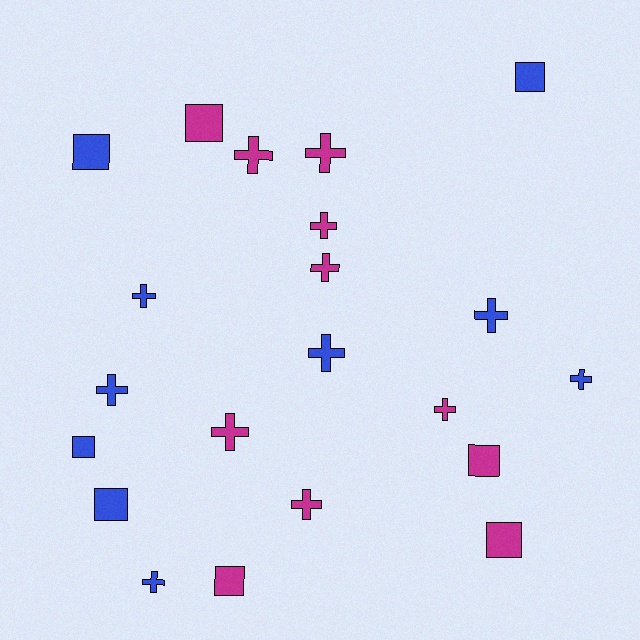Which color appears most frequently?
Magenta, with 11 objects.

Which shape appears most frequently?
Cross, with 13 objects.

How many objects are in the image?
There are 21 objects.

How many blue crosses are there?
There are 6 blue crosses.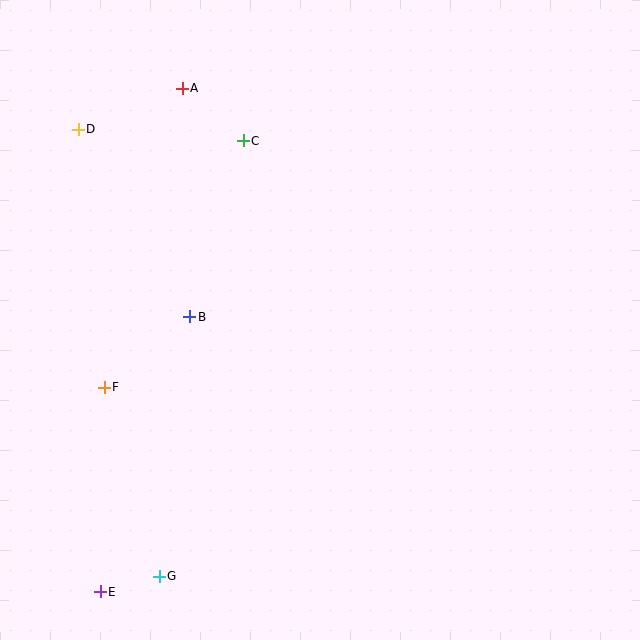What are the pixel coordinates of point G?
Point G is at (159, 576).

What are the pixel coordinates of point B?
Point B is at (190, 317).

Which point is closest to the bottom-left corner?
Point E is closest to the bottom-left corner.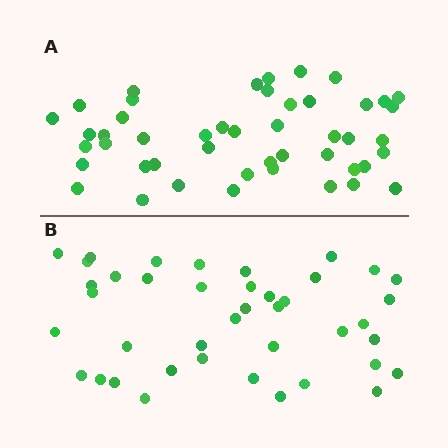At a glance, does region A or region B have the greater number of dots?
Region A (the top region) has more dots.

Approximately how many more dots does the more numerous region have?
Region A has about 6 more dots than region B.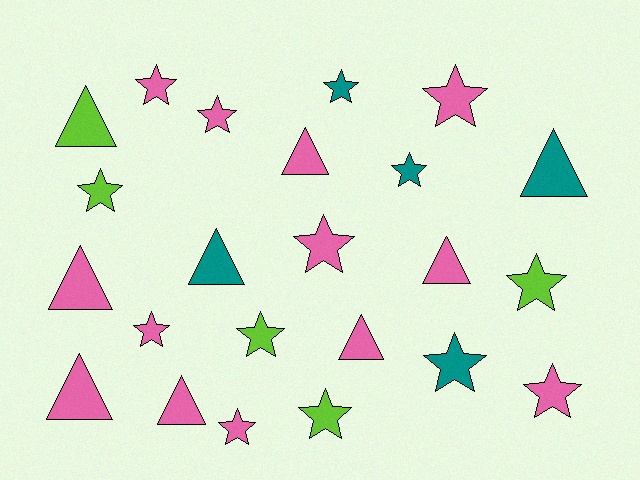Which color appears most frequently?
Pink, with 13 objects.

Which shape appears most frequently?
Star, with 14 objects.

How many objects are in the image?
There are 23 objects.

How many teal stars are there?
There are 3 teal stars.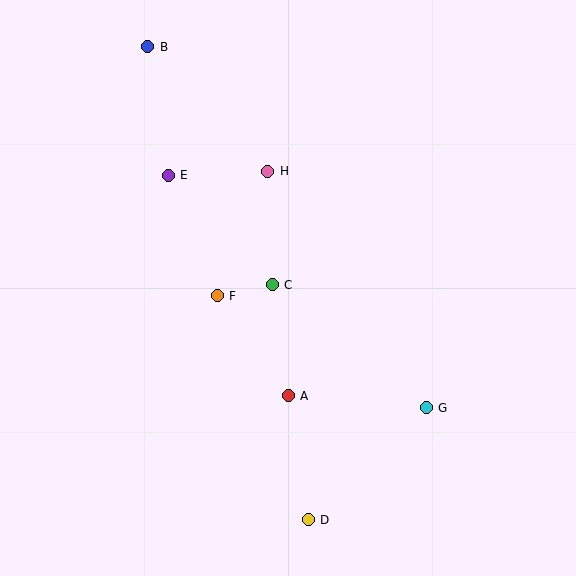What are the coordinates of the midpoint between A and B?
The midpoint between A and B is at (218, 221).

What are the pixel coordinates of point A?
Point A is at (288, 396).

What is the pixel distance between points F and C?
The distance between F and C is 56 pixels.